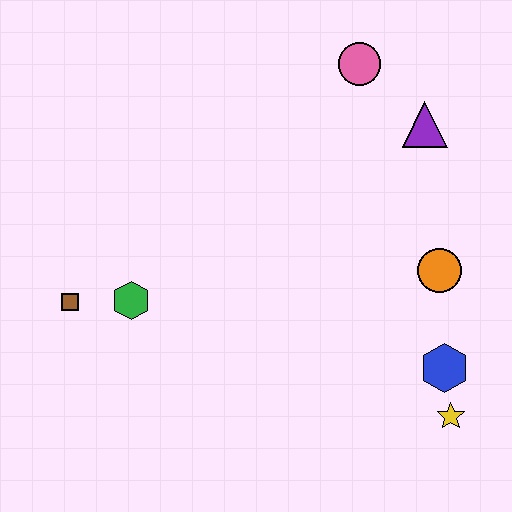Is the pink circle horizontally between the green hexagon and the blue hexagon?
Yes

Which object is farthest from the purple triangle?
The brown square is farthest from the purple triangle.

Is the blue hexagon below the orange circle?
Yes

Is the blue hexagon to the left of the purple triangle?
No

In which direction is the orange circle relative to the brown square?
The orange circle is to the right of the brown square.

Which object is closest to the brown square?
The green hexagon is closest to the brown square.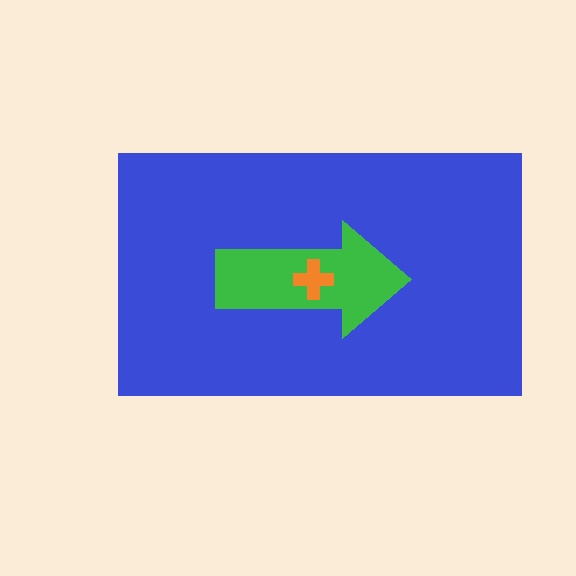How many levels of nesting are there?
3.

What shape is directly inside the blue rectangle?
The green arrow.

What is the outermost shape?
The blue rectangle.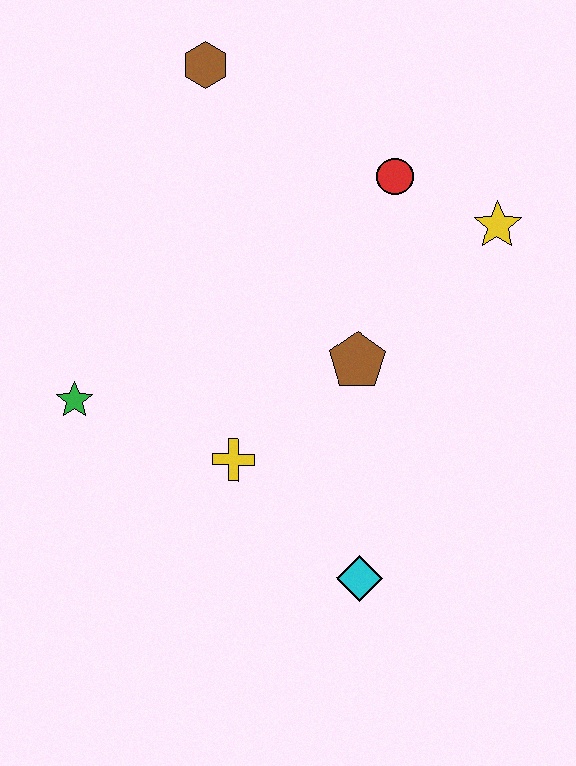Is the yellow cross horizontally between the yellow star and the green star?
Yes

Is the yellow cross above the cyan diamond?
Yes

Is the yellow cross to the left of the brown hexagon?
No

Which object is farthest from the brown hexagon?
The cyan diamond is farthest from the brown hexagon.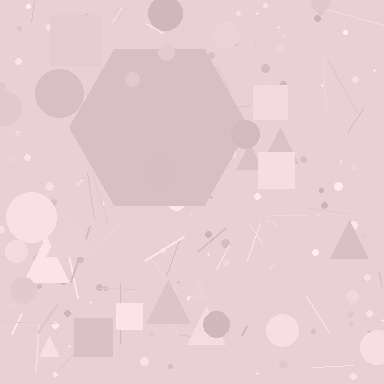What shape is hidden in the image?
A hexagon is hidden in the image.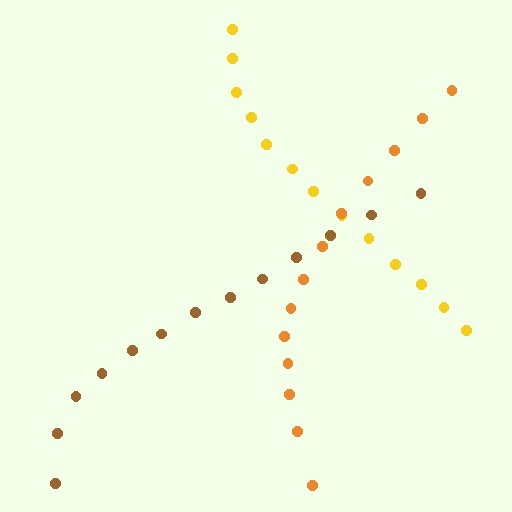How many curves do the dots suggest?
There are 3 distinct paths.